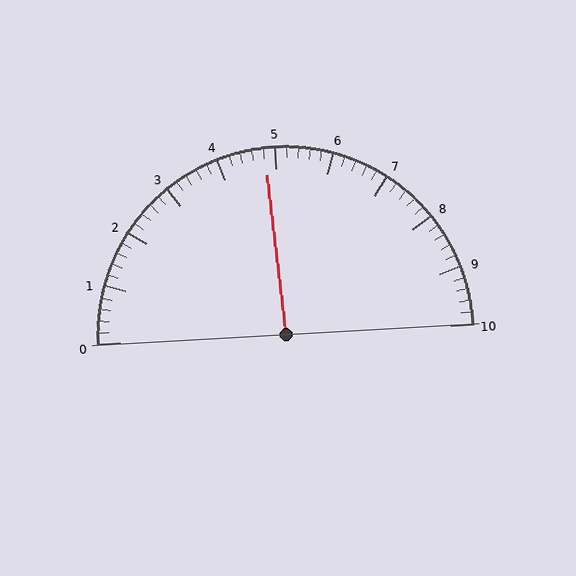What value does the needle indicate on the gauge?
The needle indicates approximately 4.8.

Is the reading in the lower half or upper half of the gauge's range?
The reading is in the lower half of the range (0 to 10).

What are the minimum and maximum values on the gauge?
The gauge ranges from 0 to 10.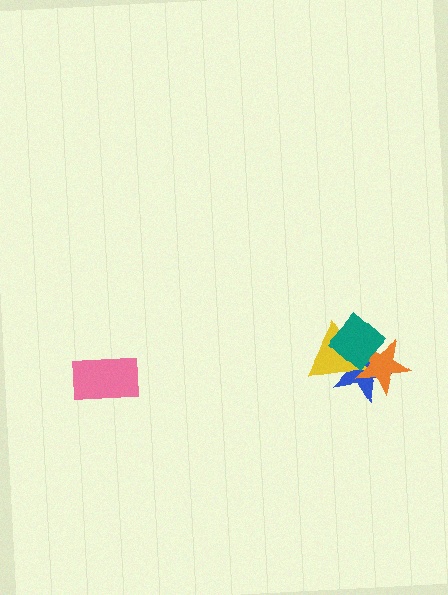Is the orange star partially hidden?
Yes, it is partially covered by another shape.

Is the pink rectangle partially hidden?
No, no other shape covers it.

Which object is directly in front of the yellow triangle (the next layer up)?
The orange star is directly in front of the yellow triangle.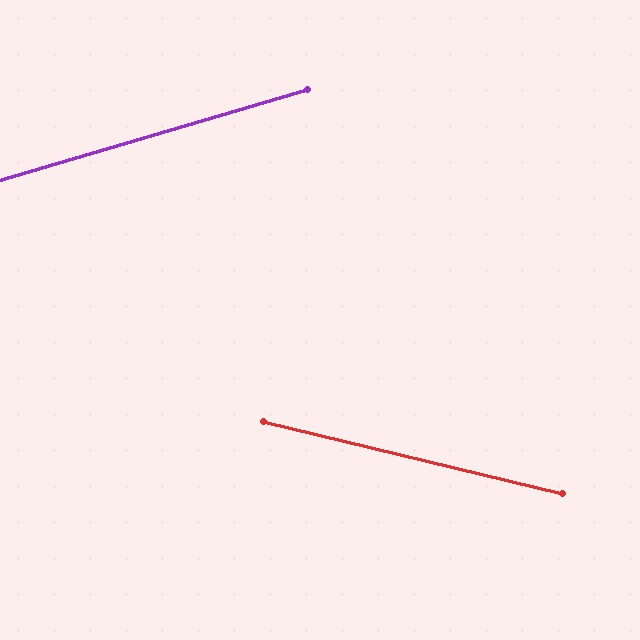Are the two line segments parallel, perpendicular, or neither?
Neither parallel nor perpendicular — they differ by about 30°.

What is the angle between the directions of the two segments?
Approximately 30 degrees.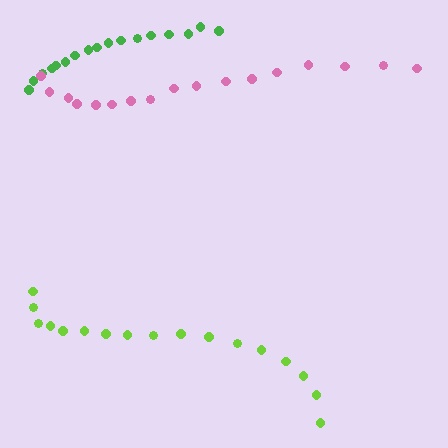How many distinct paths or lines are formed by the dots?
There are 3 distinct paths.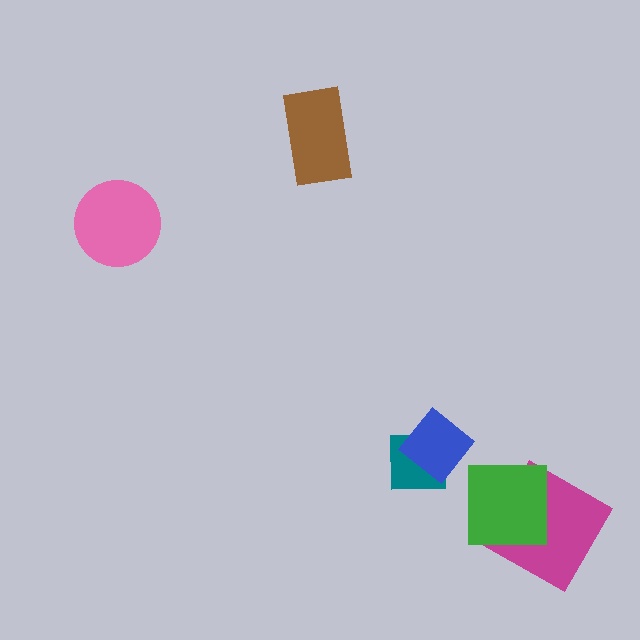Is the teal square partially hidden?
Yes, it is partially covered by another shape.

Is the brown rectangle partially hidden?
No, no other shape covers it.